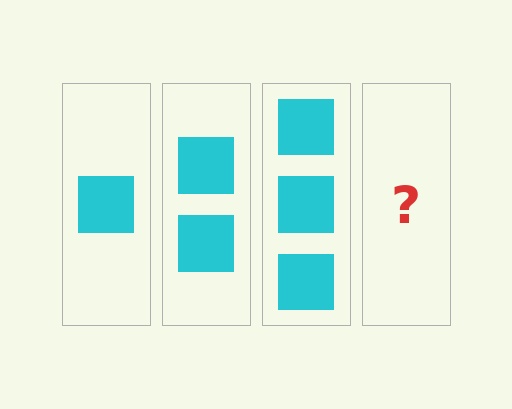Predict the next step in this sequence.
The next step is 4 squares.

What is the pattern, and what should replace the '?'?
The pattern is that each step adds one more square. The '?' should be 4 squares.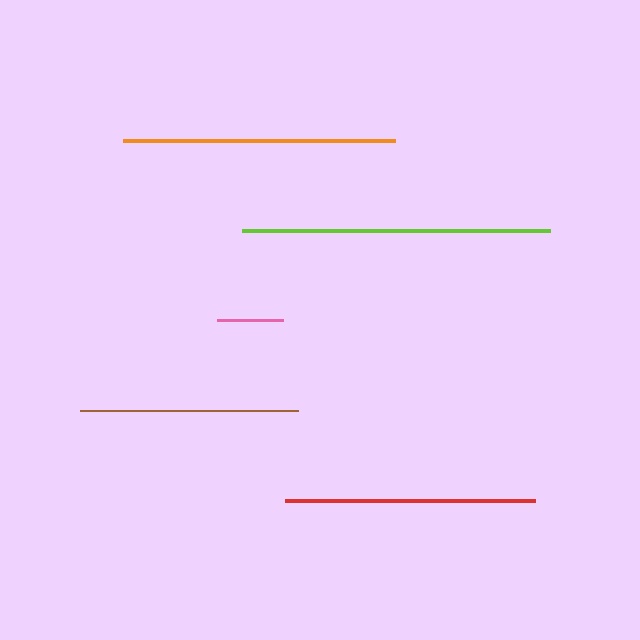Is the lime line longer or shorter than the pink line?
The lime line is longer than the pink line.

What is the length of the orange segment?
The orange segment is approximately 272 pixels long.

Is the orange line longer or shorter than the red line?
The orange line is longer than the red line.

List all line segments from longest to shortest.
From longest to shortest: lime, orange, red, brown, pink.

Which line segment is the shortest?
The pink line is the shortest at approximately 66 pixels.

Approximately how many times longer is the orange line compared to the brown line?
The orange line is approximately 1.2 times the length of the brown line.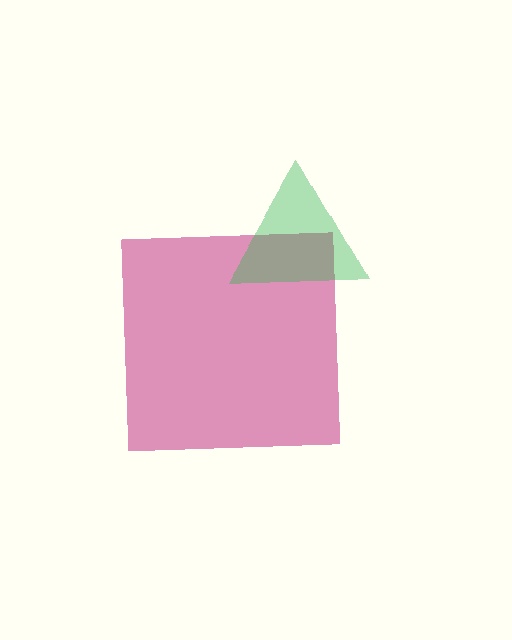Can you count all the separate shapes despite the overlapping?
Yes, there are 2 separate shapes.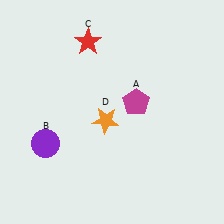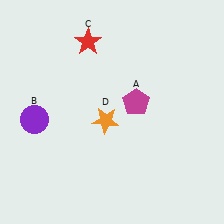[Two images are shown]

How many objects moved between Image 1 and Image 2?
1 object moved between the two images.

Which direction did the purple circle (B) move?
The purple circle (B) moved up.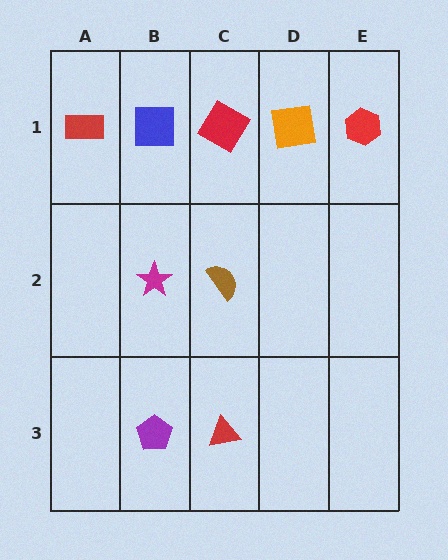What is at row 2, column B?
A magenta star.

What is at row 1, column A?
A red rectangle.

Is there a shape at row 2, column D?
No, that cell is empty.